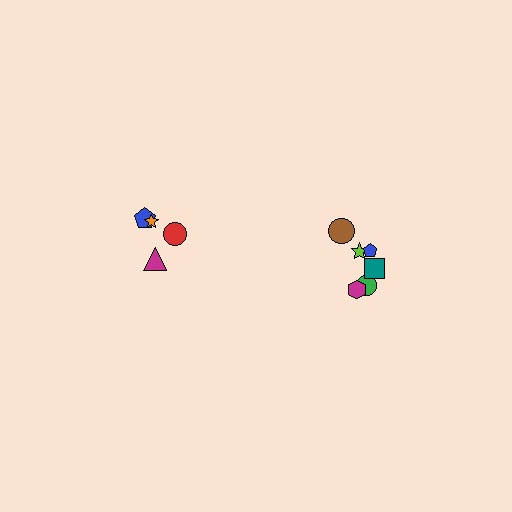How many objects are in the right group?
There are 6 objects.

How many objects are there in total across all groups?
There are 10 objects.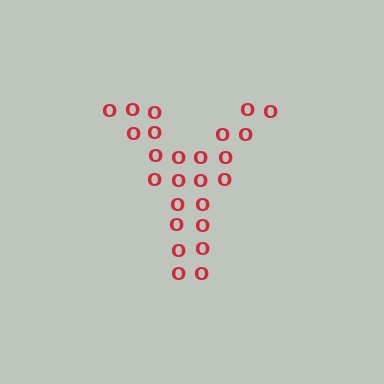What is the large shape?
The large shape is the letter Y.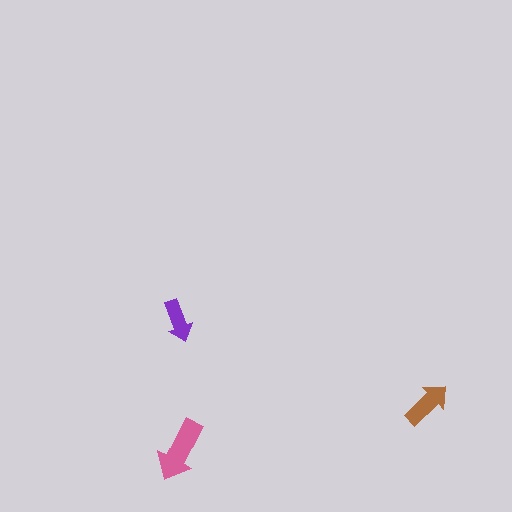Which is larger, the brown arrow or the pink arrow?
The pink one.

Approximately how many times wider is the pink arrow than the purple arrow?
About 1.5 times wider.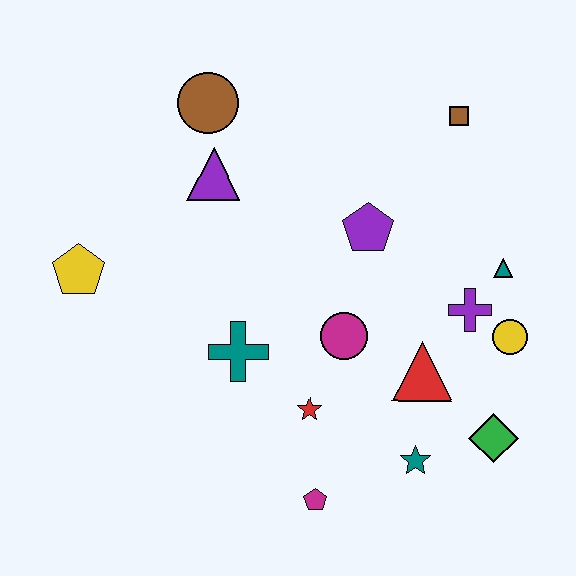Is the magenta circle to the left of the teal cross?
No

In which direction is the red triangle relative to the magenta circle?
The red triangle is to the right of the magenta circle.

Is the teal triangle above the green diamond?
Yes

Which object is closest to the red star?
The magenta circle is closest to the red star.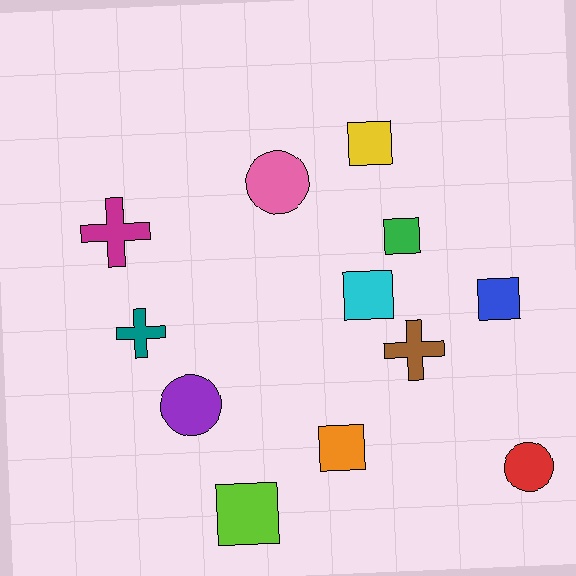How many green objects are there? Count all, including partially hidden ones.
There is 1 green object.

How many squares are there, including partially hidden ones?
There are 6 squares.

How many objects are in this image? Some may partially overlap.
There are 12 objects.